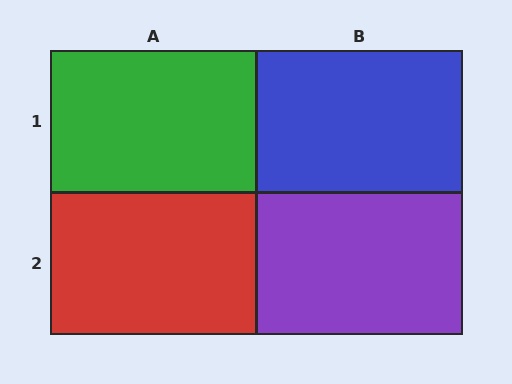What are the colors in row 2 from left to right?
Red, purple.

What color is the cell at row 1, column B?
Blue.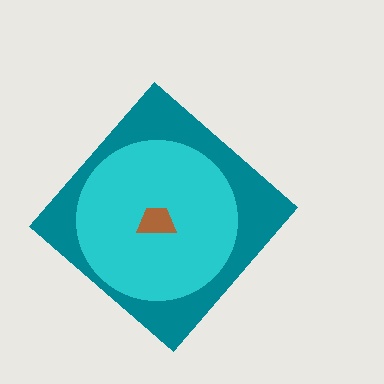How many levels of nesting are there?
3.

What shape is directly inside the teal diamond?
The cyan circle.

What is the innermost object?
The brown trapezoid.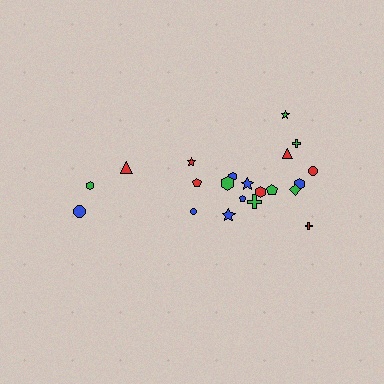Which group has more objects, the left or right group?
The right group.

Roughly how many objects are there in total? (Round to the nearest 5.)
Roughly 20 objects in total.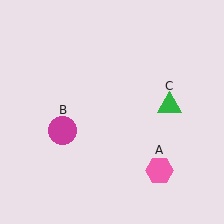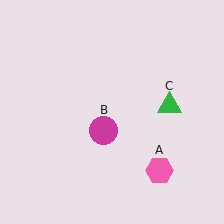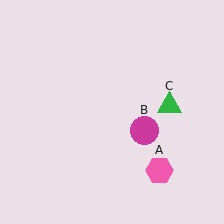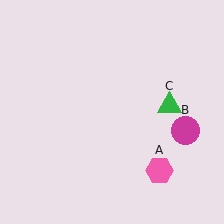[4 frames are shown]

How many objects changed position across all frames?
1 object changed position: magenta circle (object B).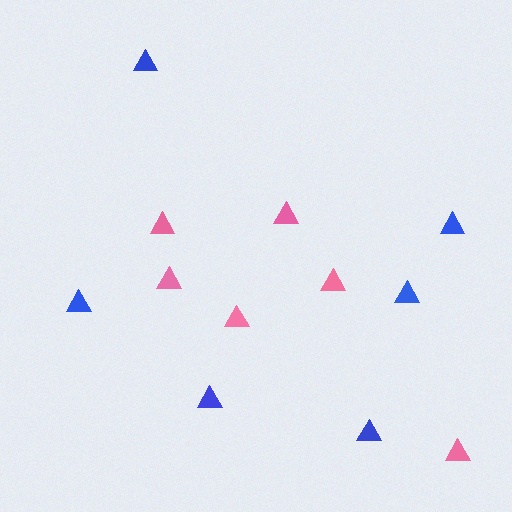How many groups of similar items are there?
There are 2 groups: one group of blue triangles (6) and one group of pink triangles (6).